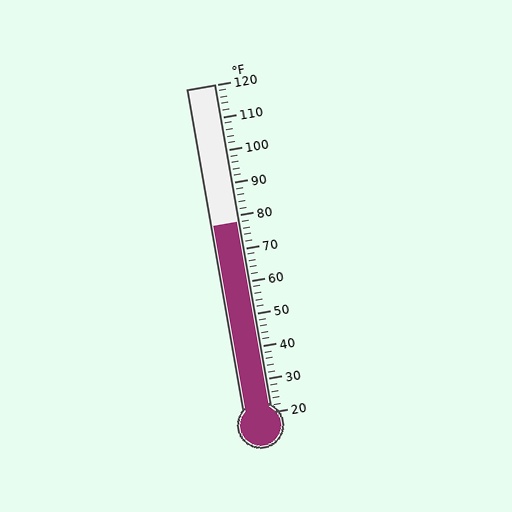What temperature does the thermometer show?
The thermometer shows approximately 78°F.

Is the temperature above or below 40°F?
The temperature is above 40°F.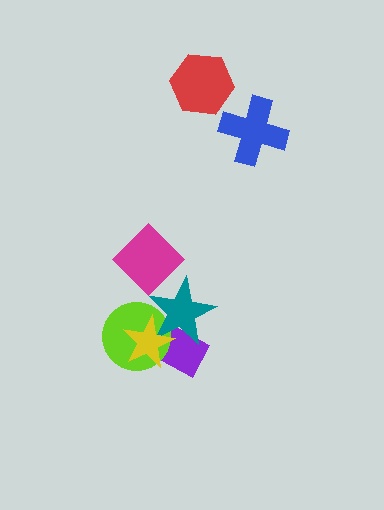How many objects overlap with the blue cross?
0 objects overlap with the blue cross.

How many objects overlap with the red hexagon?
0 objects overlap with the red hexagon.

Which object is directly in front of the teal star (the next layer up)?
The yellow star is directly in front of the teal star.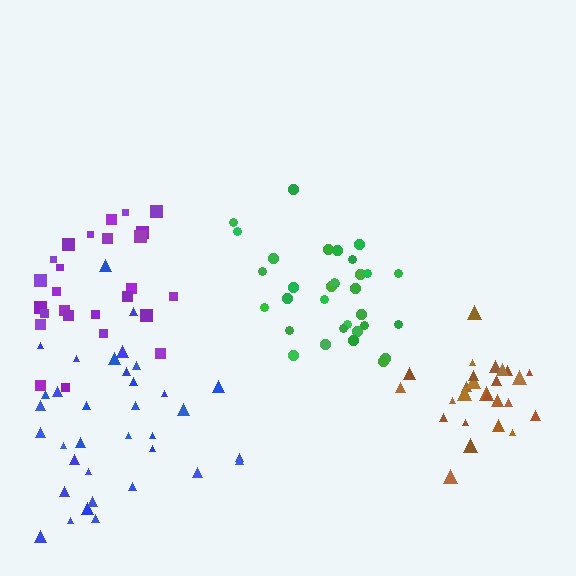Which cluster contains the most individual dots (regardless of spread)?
Blue (35).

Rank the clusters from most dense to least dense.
brown, green, purple, blue.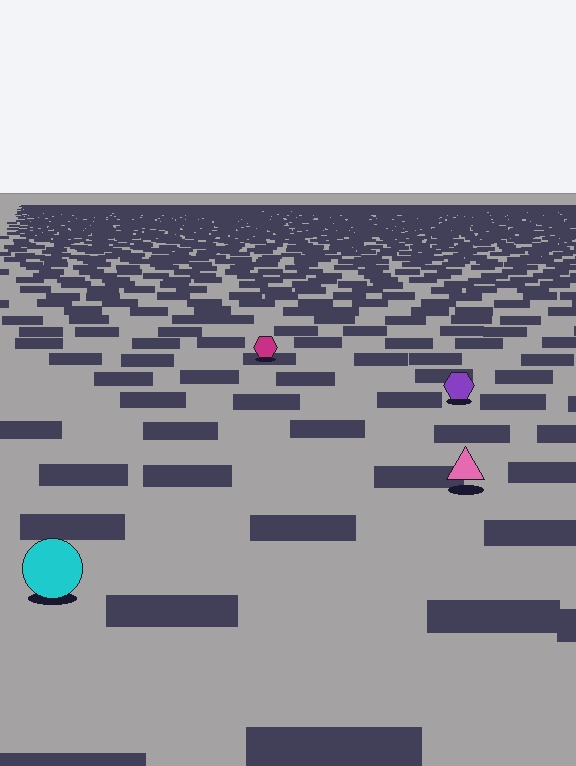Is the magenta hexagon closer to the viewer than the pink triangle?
No. The pink triangle is closer — you can tell from the texture gradient: the ground texture is coarser near it.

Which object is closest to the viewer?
The cyan circle is closest. The texture marks near it are larger and more spread out.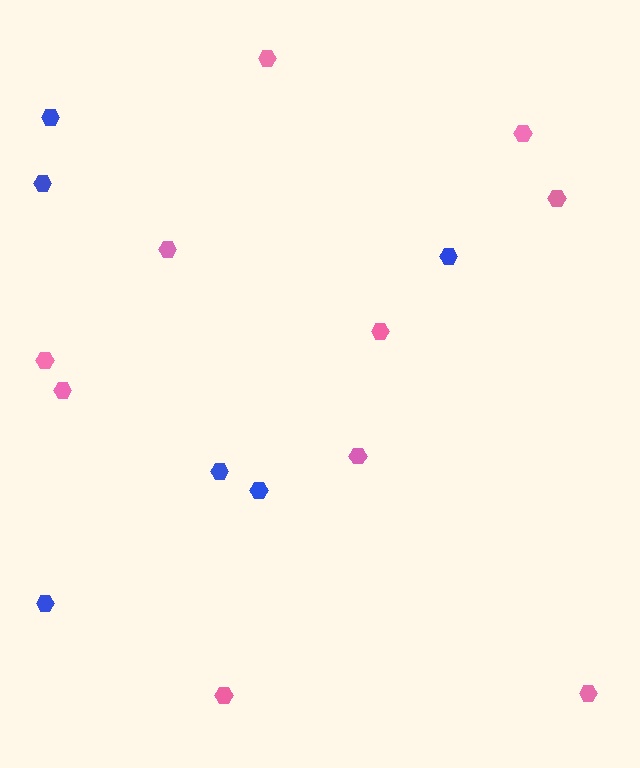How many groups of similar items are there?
There are 2 groups: one group of blue hexagons (6) and one group of pink hexagons (10).